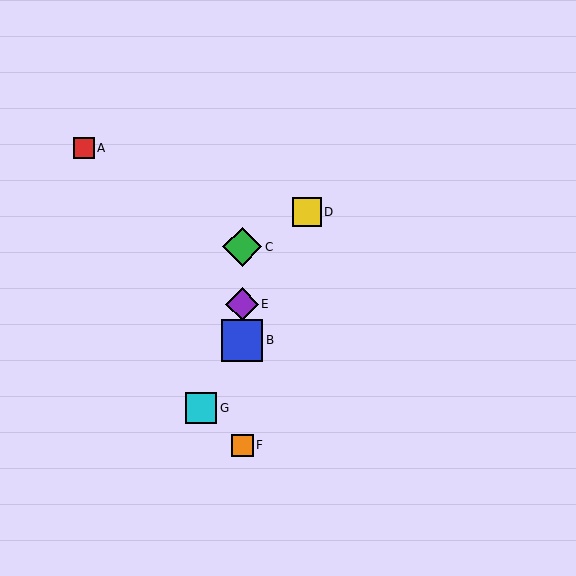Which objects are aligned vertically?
Objects B, C, E, F are aligned vertically.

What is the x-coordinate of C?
Object C is at x≈242.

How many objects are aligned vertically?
4 objects (B, C, E, F) are aligned vertically.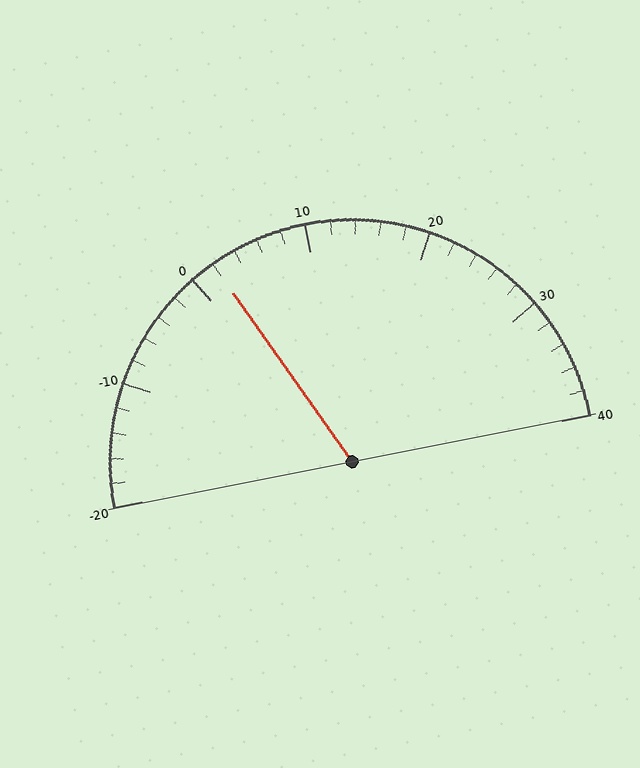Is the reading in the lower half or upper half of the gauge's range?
The reading is in the lower half of the range (-20 to 40).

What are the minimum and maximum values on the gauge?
The gauge ranges from -20 to 40.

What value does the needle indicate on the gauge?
The needle indicates approximately 2.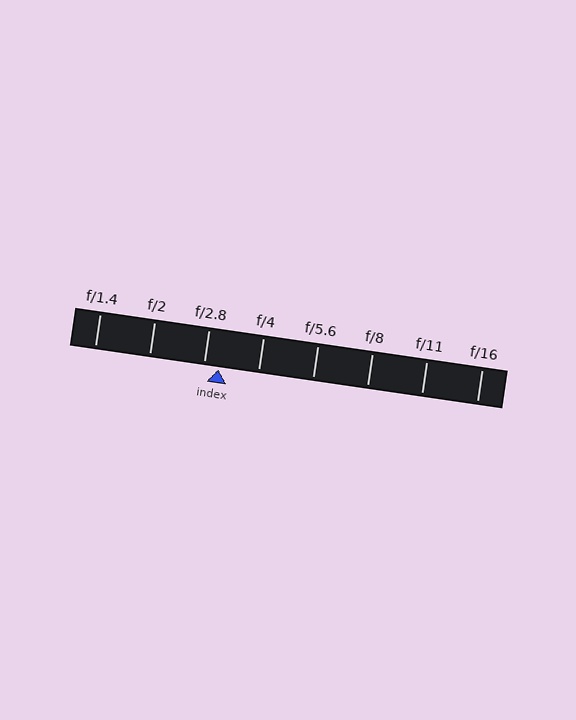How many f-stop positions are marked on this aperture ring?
There are 8 f-stop positions marked.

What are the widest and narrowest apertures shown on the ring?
The widest aperture shown is f/1.4 and the narrowest is f/16.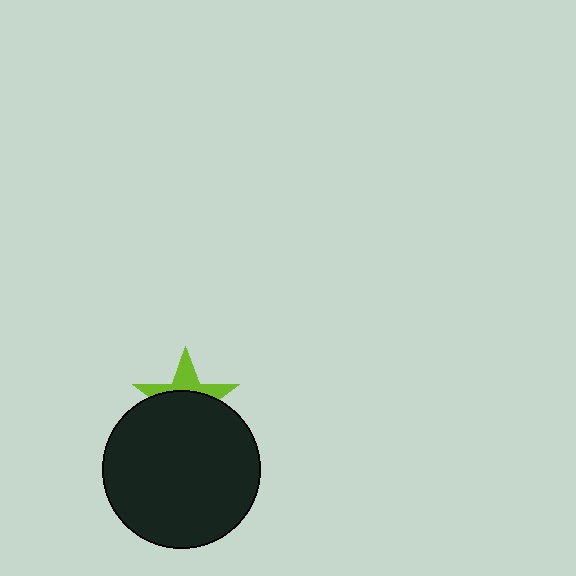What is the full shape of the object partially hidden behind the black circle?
The partially hidden object is a lime star.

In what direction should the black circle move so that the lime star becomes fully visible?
The black circle should move down. That is the shortest direction to clear the overlap and leave the lime star fully visible.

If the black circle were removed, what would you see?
You would see the complete lime star.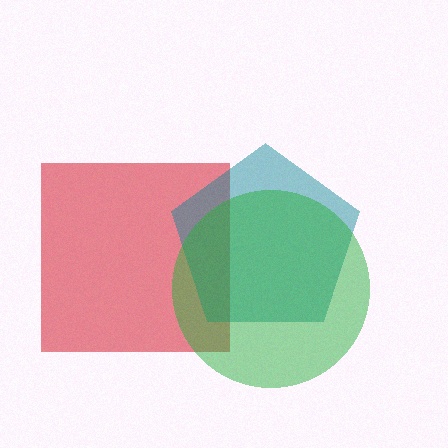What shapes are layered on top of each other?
The layered shapes are: a red square, a teal pentagon, a green circle.